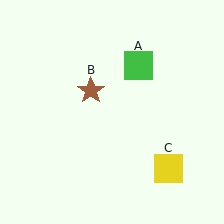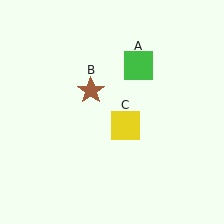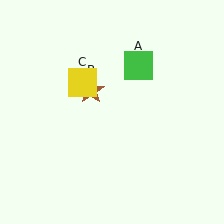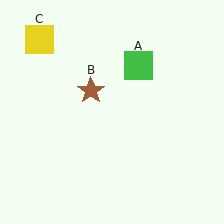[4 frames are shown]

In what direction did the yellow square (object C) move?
The yellow square (object C) moved up and to the left.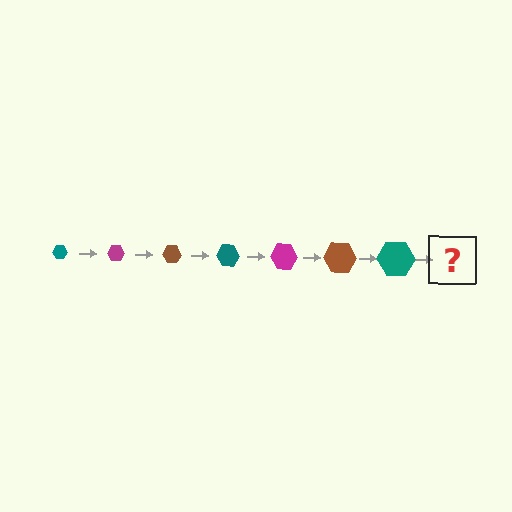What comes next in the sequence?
The next element should be a magenta hexagon, larger than the previous one.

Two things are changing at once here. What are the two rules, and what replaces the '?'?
The two rules are that the hexagon grows larger each step and the color cycles through teal, magenta, and brown. The '?' should be a magenta hexagon, larger than the previous one.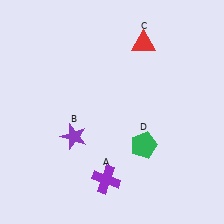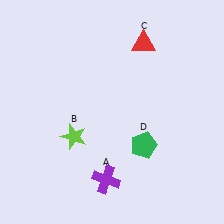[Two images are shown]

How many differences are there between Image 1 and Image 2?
There is 1 difference between the two images.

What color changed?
The star (B) changed from purple in Image 1 to lime in Image 2.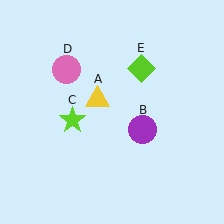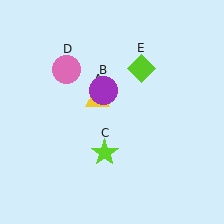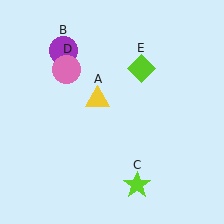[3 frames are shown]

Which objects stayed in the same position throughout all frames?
Yellow triangle (object A) and pink circle (object D) and lime diamond (object E) remained stationary.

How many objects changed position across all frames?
2 objects changed position: purple circle (object B), lime star (object C).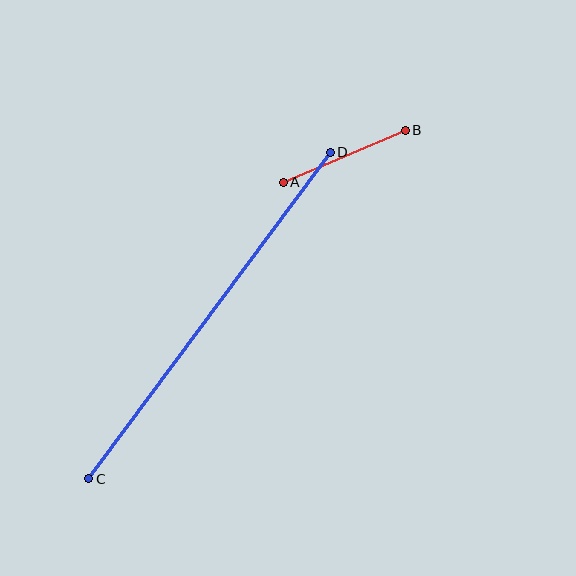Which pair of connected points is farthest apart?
Points C and D are farthest apart.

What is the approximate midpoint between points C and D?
The midpoint is at approximately (210, 316) pixels.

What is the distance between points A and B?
The distance is approximately 132 pixels.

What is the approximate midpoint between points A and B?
The midpoint is at approximately (344, 156) pixels.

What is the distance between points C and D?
The distance is approximately 406 pixels.